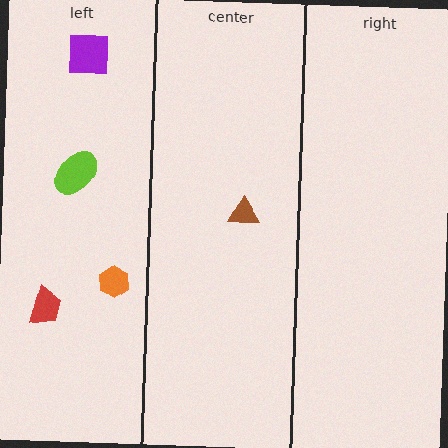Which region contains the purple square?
The left region.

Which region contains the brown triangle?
The center region.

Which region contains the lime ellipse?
The left region.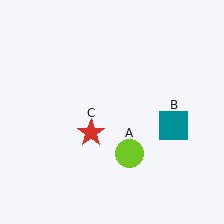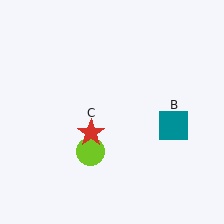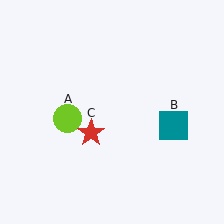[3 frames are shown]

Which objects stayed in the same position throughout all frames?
Teal square (object B) and red star (object C) remained stationary.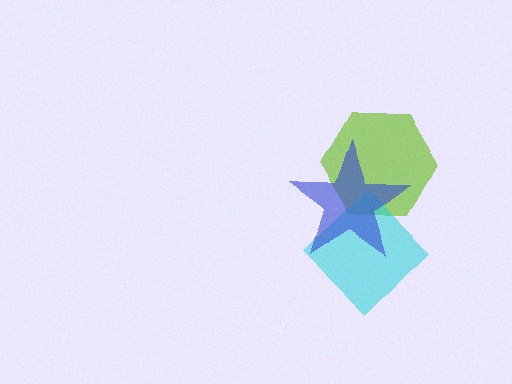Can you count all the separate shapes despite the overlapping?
Yes, there are 3 separate shapes.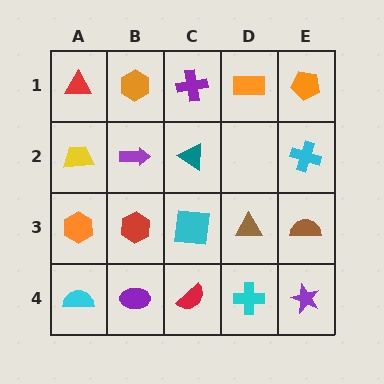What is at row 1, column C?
A purple cross.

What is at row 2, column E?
A cyan cross.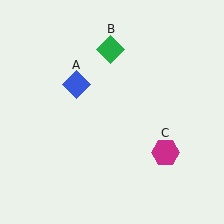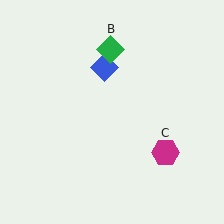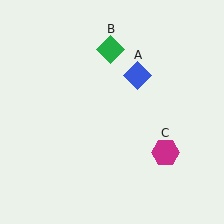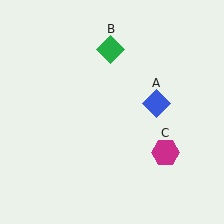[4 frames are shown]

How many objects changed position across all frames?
1 object changed position: blue diamond (object A).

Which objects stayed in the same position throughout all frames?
Green diamond (object B) and magenta hexagon (object C) remained stationary.